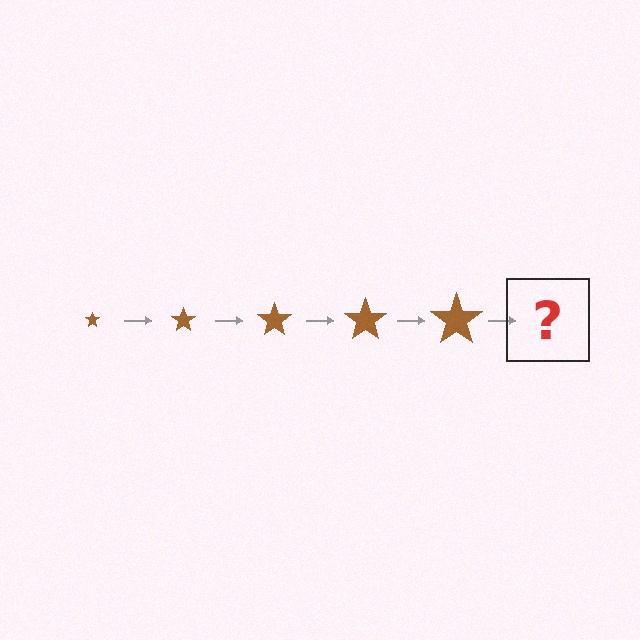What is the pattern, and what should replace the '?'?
The pattern is that the star gets progressively larger each step. The '?' should be a brown star, larger than the previous one.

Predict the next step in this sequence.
The next step is a brown star, larger than the previous one.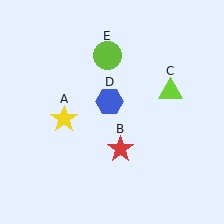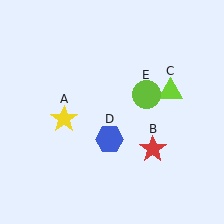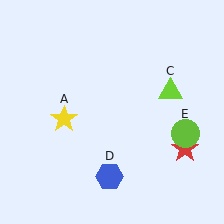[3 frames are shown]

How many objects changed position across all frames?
3 objects changed position: red star (object B), blue hexagon (object D), lime circle (object E).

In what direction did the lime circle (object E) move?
The lime circle (object E) moved down and to the right.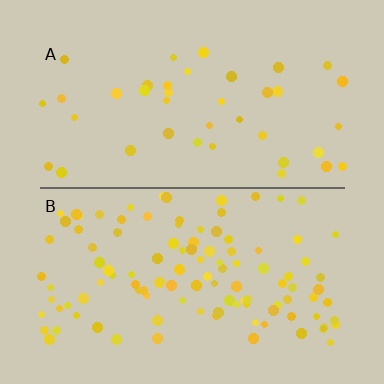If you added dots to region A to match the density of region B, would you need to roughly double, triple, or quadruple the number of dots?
Approximately triple.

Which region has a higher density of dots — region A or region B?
B (the bottom).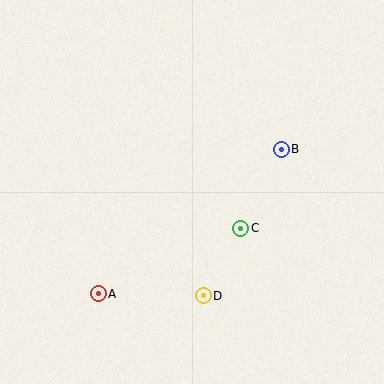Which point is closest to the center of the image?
Point C at (241, 228) is closest to the center.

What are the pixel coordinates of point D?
Point D is at (203, 296).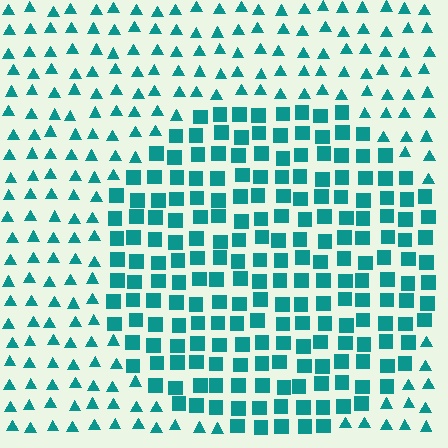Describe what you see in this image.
The image is filled with small teal elements arranged in a uniform grid. A circle-shaped region contains squares, while the surrounding area contains triangles. The boundary is defined purely by the change in element shape.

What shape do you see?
I see a circle.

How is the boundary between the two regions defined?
The boundary is defined by a change in element shape: squares inside vs. triangles outside. All elements share the same color and spacing.